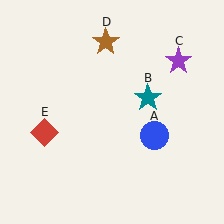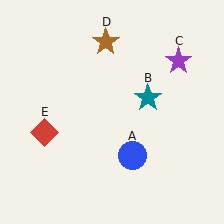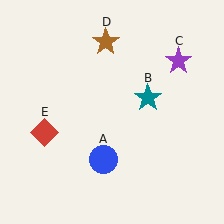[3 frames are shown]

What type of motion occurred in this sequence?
The blue circle (object A) rotated clockwise around the center of the scene.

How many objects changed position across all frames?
1 object changed position: blue circle (object A).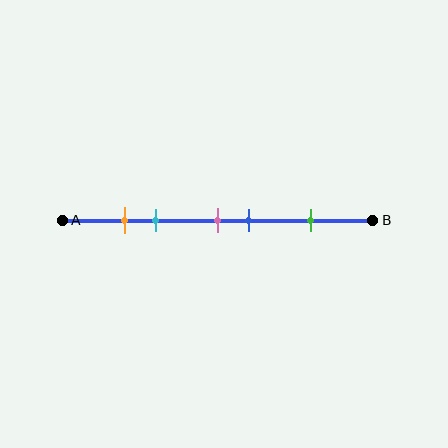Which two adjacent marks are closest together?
The orange and cyan marks are the closest adjacent pair.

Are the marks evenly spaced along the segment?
No, the marks are not evenly spaced.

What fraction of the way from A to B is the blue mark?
The blue mark is approximately 60% (0.6) of the way from A to B.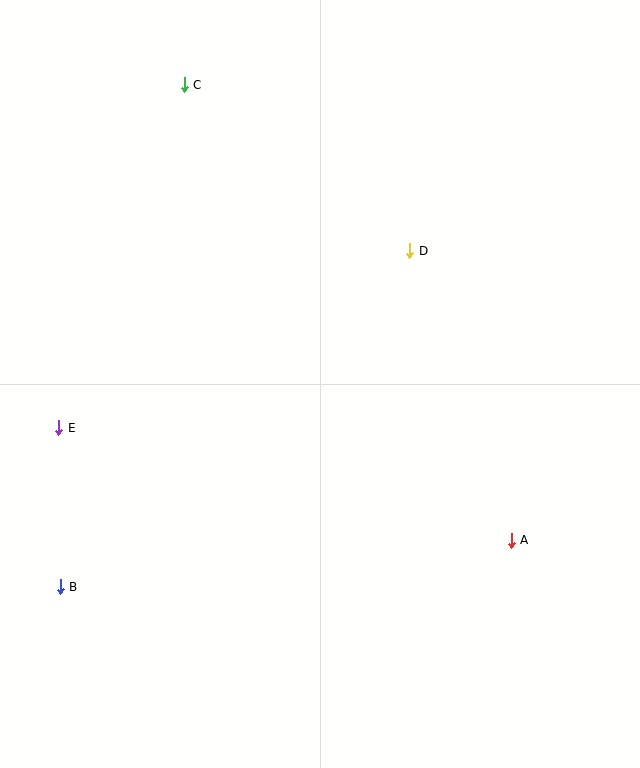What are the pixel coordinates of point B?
Point B is at (60, 587).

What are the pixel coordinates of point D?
Point D is at (410, 251).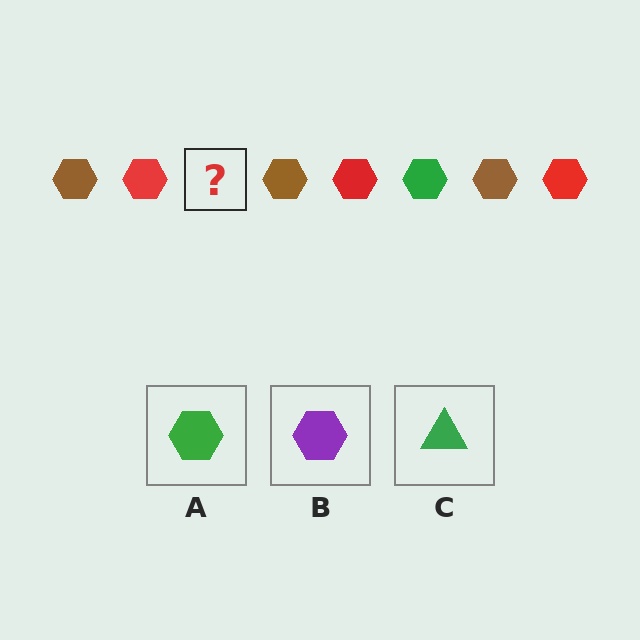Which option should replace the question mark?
Option A.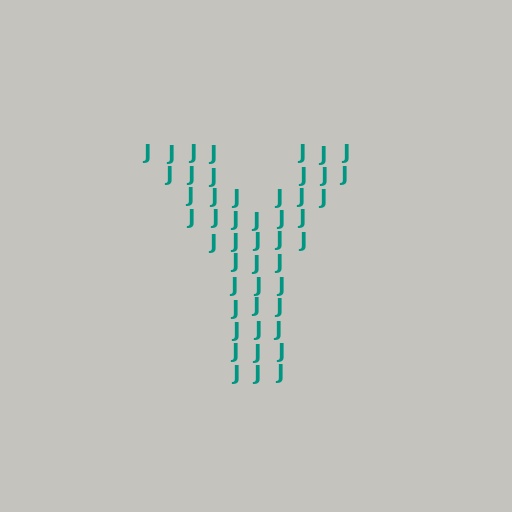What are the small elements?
The small elements are letter J's.